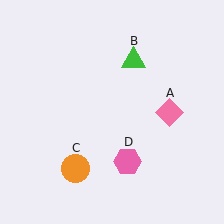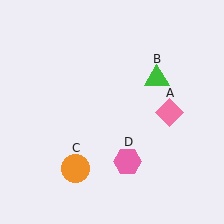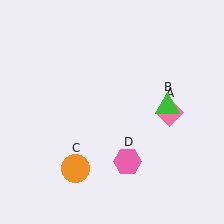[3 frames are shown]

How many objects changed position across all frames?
1 object changed position: green triangle (object B).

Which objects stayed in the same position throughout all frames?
Pink diamond (object A) and orange circle (object C) and pink hexagon (object D) remained stationary.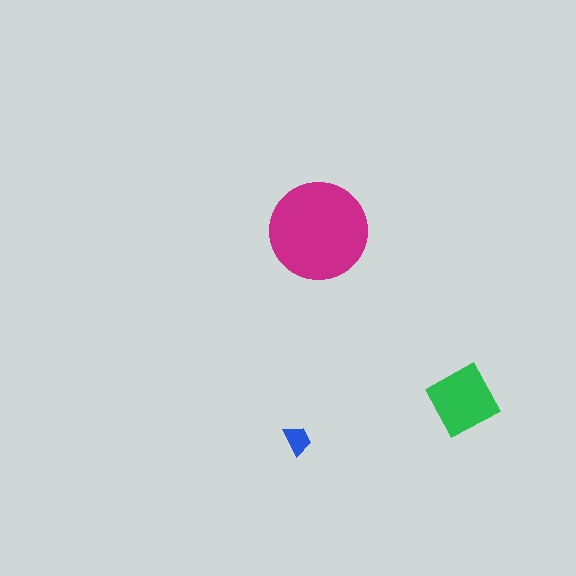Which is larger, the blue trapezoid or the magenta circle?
The magenta circle.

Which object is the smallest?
The blue trapezoid.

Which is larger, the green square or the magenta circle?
The magenta circle.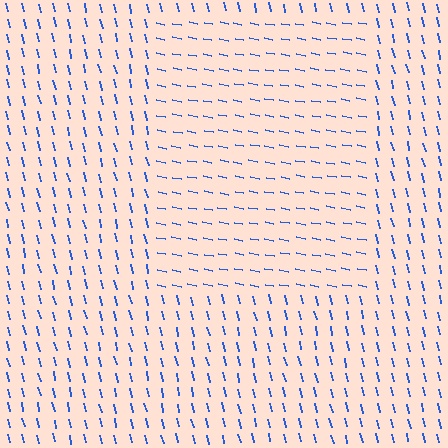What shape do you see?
I see a rectangle.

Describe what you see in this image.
The image is filled with small blue line segments. A rectangle region in the image has lines oriented differently from the surrounding lines, creating a visible texture boundary.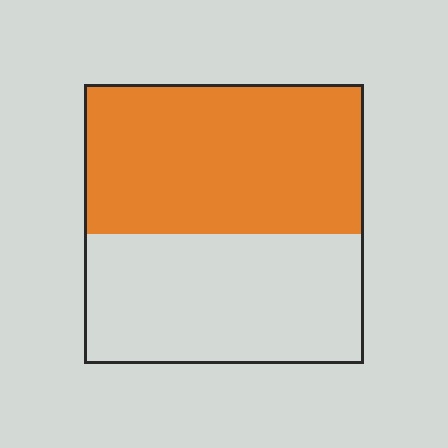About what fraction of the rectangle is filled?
About one half (1/2).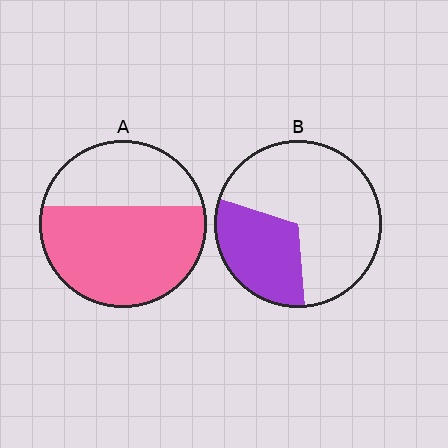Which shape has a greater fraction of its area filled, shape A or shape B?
Shape A.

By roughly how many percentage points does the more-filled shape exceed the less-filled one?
By roughly 30 percentage points (A over B).